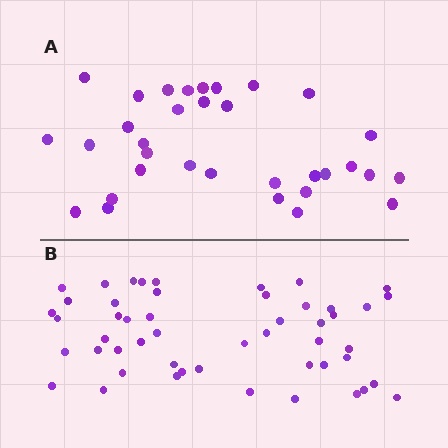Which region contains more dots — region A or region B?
Region B (the bottom region) has more dots.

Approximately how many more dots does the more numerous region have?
Region B has approximately 15 more dots than region A.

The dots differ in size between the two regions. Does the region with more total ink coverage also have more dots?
No. Region A has more total ink coverage because its dots are larger, but region B actually contains more individual dots. Total area can be misleading — the number of items is what matters here.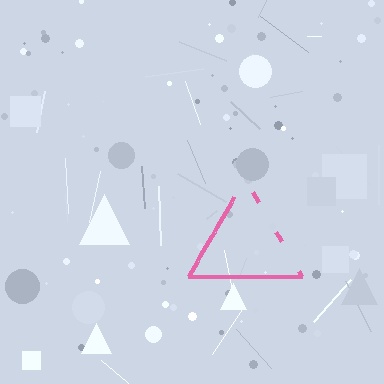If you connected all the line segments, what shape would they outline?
They would outline a triangle.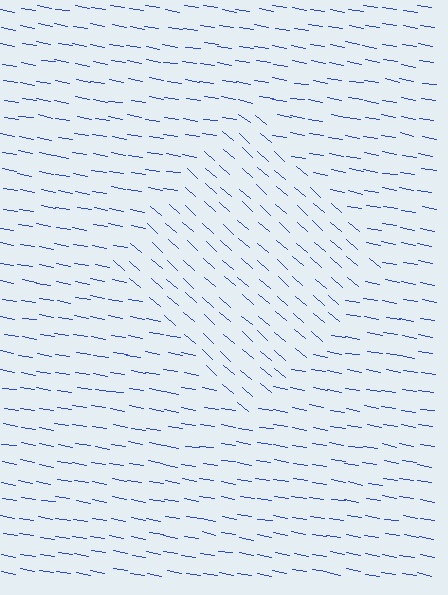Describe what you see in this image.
The image is filled with small blue line segments. A diamond region in the image has lines oriented differently from the surrounding lines, creating a visible texture boundary.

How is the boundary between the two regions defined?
The boundary is defined purely by a change in line orientation (approximately 32 degrees difference). All lines are the same color and thickness.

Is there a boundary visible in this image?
Yes, there is a texture boundary formed by a change in line orientation.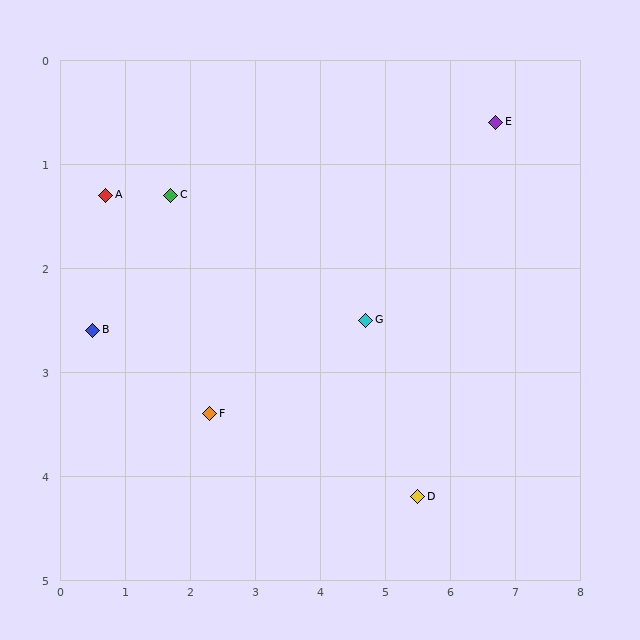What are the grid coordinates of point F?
Point F is at approximately (2.3, 3.4).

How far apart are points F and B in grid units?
Points F and B are about 2.0 grid units apart.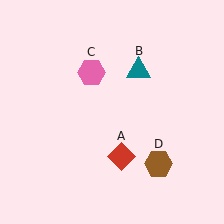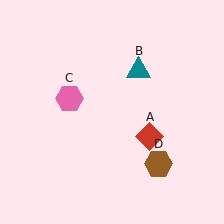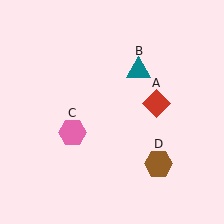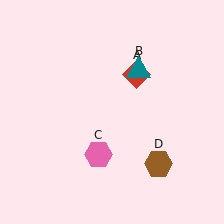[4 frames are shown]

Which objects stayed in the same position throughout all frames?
Teal triangle (object B) and brown hexagon (object D) remained stationary.